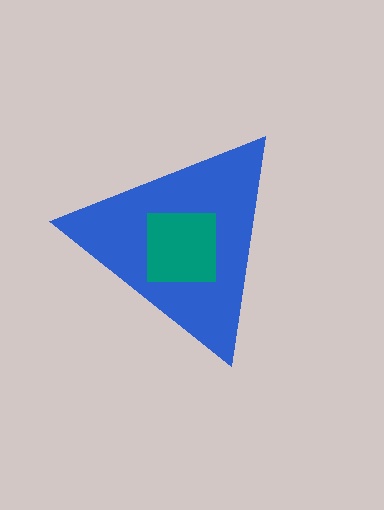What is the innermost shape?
The teal square.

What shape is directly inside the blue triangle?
The teal square.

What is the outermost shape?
The blue triangle.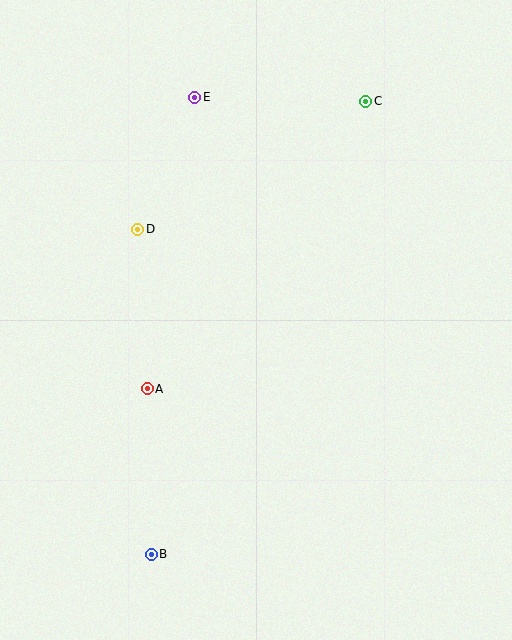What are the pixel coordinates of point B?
Point B is at (151, 554).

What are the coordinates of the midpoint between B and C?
The midpoint between B and C is at (258, 328).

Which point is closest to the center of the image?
Point A at (147, 389) is closest to the center.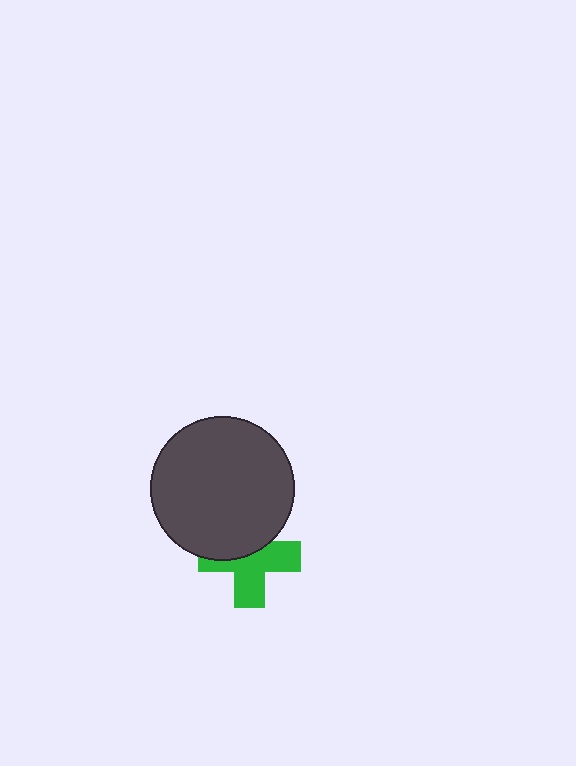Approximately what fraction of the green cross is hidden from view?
Roughly 42% of the green cross is hidden behind the dark gray circle.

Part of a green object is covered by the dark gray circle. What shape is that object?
It is a cross.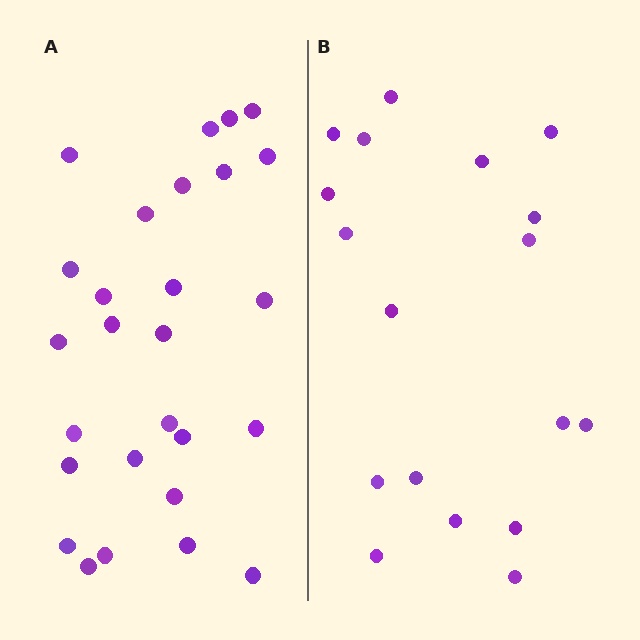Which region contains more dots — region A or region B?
Region A (the left region) has more dots.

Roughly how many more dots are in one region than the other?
Region A has roughly 8 or so more dots than region B.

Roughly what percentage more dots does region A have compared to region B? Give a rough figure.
About 50% more.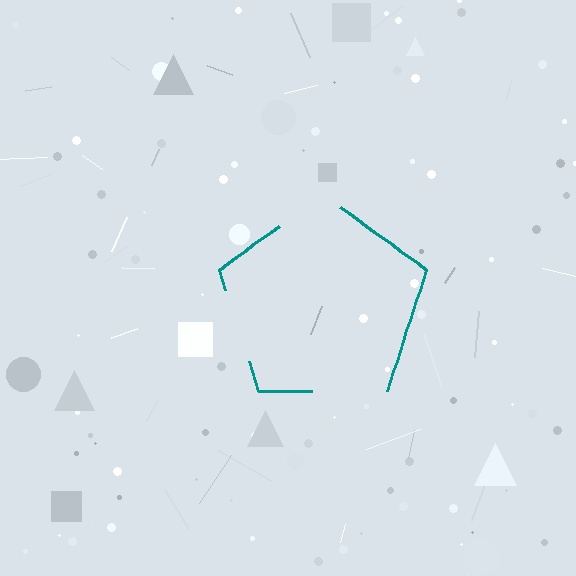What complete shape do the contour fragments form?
The contour fragments form a pentagon.